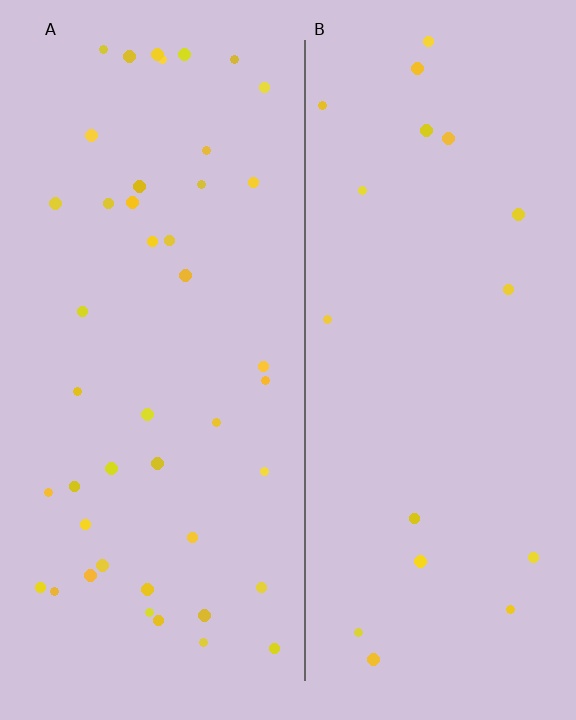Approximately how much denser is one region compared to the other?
Approximately 2.5× — region A over region B.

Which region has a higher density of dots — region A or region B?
A (the left).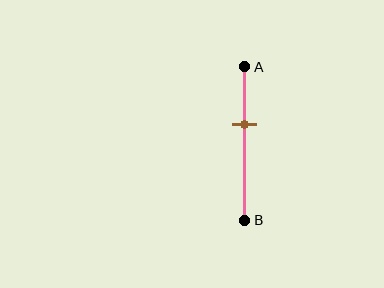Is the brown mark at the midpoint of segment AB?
No, the mark is at about 40% from A, not at the 50% midpoint.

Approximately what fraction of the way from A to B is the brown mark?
The brown mark is approximately 40% of the way from A to B.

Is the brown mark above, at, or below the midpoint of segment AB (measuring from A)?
The brown mark is above the midpoint of segment AB.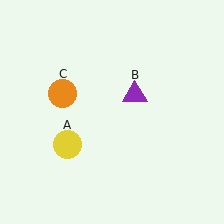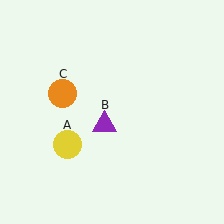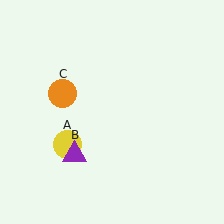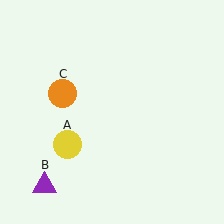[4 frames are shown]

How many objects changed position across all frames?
1 object changed position: purple triangle (object B).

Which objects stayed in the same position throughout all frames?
Yellow circle (object A) and orange circle (object C) remained stationary.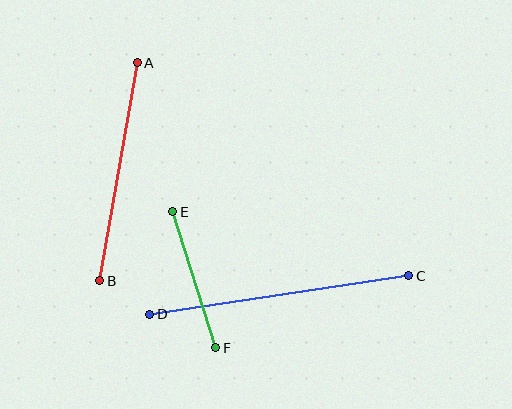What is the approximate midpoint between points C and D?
The midpoint is at approximately (279, 295) pixels.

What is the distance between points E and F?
The distance is approximately 142 pixels.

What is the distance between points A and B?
The distance is approximately 221 pixels.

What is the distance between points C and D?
The distance is approximately 262 pixels.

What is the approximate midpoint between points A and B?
The midpoint is at approximately (119, 172) pixels.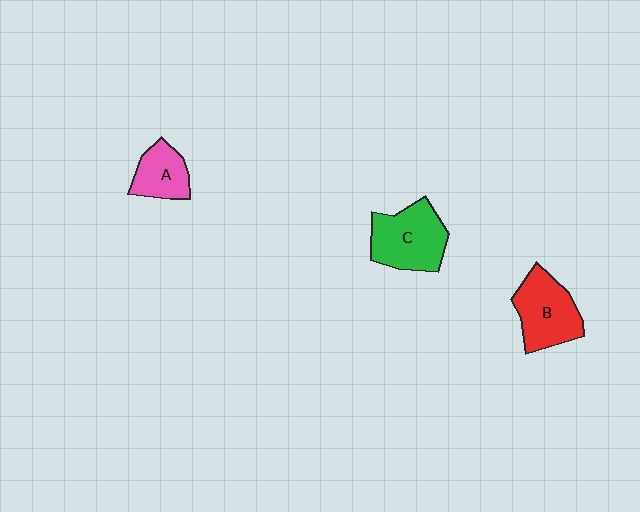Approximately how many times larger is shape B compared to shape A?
Approximately 1.5 times.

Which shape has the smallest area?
Shape A (pink).